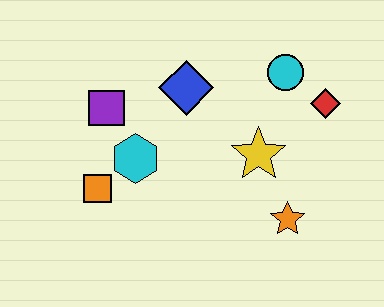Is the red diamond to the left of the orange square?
No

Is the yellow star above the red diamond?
No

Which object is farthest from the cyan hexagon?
The red diamond is farthest from the cyan hexagon.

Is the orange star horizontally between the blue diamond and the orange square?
No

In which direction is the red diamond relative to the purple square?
The red diamond is to the right of the purple square.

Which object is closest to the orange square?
The cyan hexagon is closest to the orange square.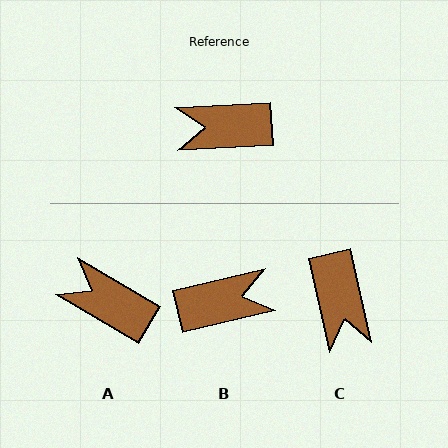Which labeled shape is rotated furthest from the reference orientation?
B, about 170 degrees away.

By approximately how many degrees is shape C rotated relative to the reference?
Approximately 100 degrees counter-clockwise.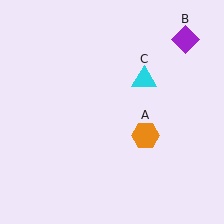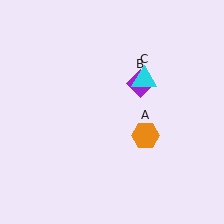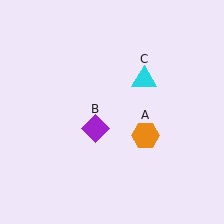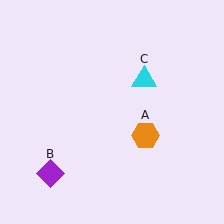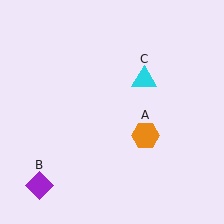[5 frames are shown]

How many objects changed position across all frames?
1 object changed position: purple diamond (object B).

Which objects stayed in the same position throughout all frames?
Orange hexagon (object A) and cyan triangle (object C) remained stationary.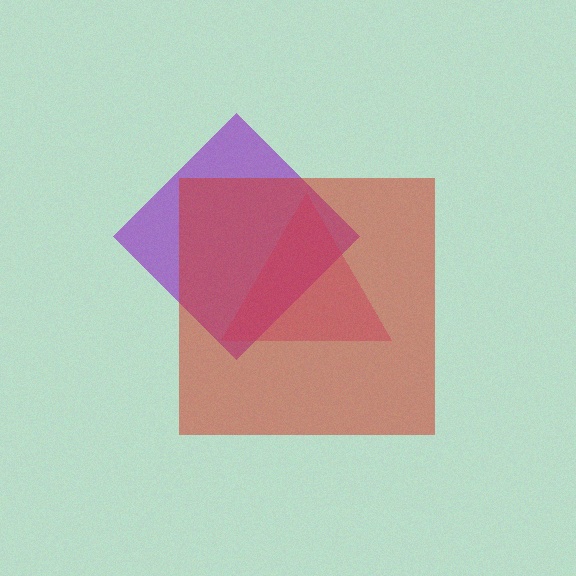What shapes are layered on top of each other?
The layered shapes are: a purple diamond, a magenta triangle, a red square.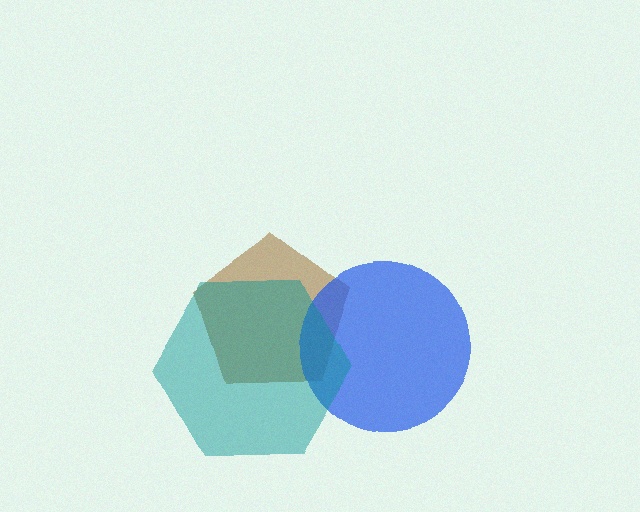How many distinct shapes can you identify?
There are 3 distinct shapes: a brown pentagon, a blue circle, a teal hexagon.